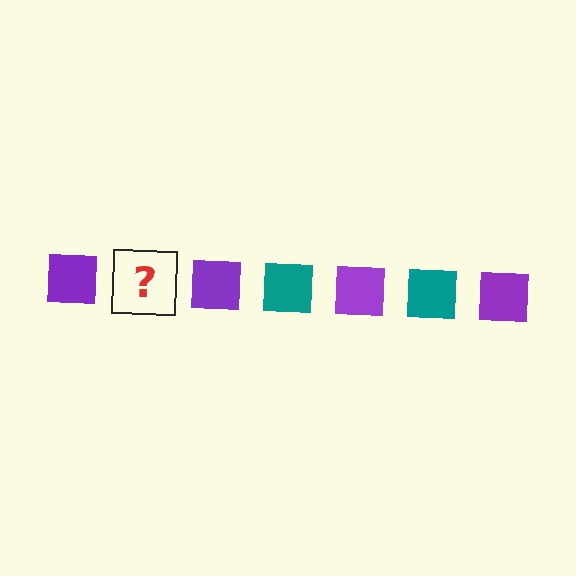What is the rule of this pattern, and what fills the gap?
The rule is that the pattern cycles through purple, teal squares. The gap should be filled with a teal square.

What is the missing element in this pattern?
The missing element is a teal square.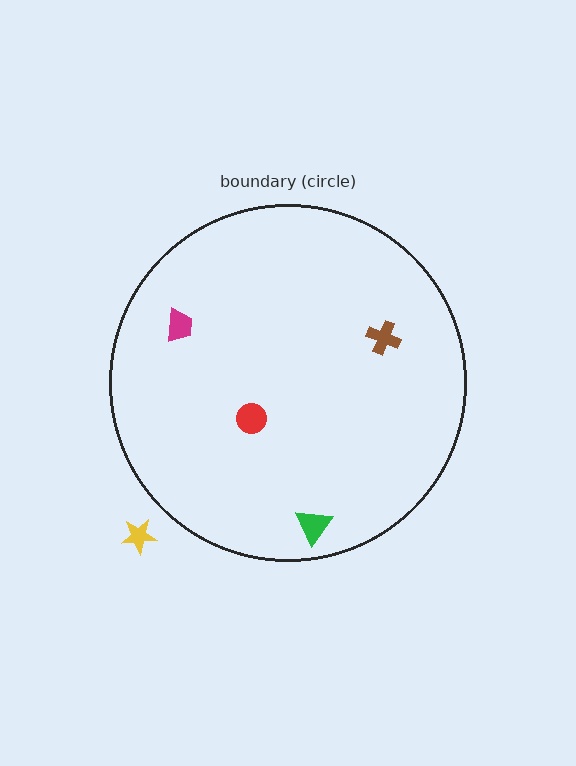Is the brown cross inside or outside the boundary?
Inside.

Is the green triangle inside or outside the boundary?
Inside.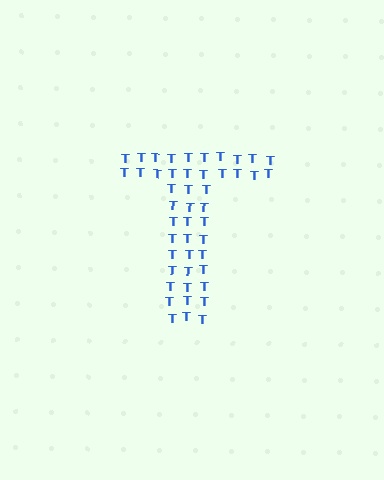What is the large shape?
The large shape is the letter T.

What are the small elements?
The small elements are letter T's.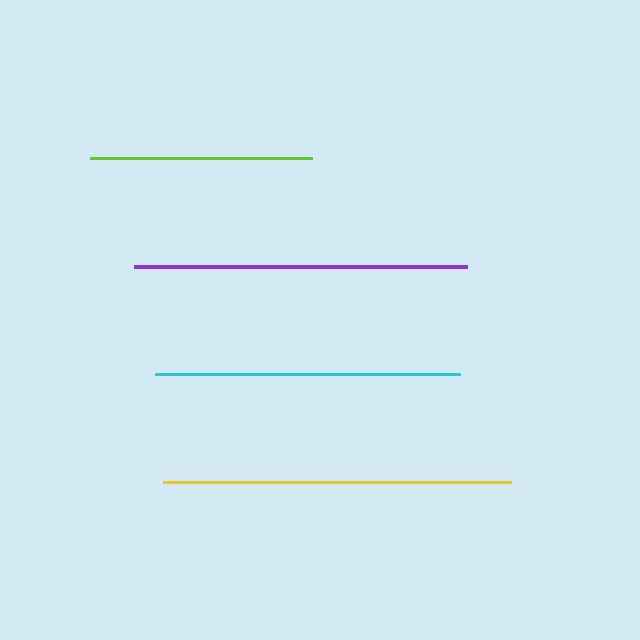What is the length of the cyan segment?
The cyan segment is approximately 305 pixels long.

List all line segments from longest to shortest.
From longest to shortest: yellow, purple, cyan, lime.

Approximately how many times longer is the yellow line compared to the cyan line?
The yellow line is approximately 1.1 times the length of the cyan line.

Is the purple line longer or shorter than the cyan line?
The purple line is longer than the cyan line.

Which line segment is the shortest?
The lime line is the shortest at approximately 222 pixels.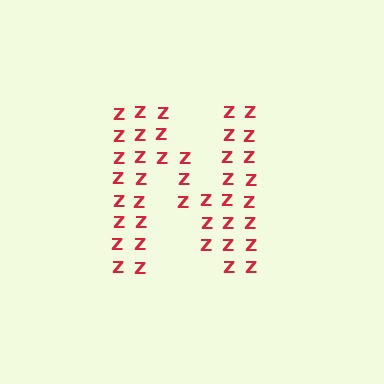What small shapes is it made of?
It is made of small letter Z's.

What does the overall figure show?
The overall figure shows the letter N.